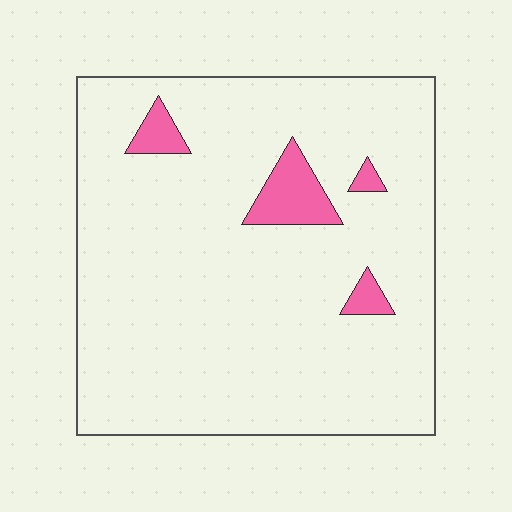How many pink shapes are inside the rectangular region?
4.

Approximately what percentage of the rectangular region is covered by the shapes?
Approximately 5%.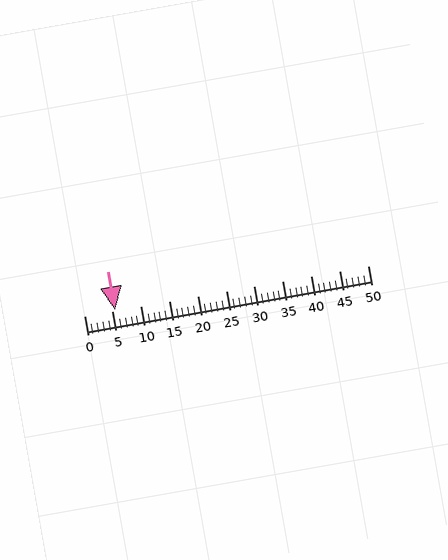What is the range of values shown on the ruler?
The ruler shows values from 0 to 50.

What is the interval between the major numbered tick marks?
The major tick marks are spaced 5 units apart.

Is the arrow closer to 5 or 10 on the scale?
The arrow is closer to 5.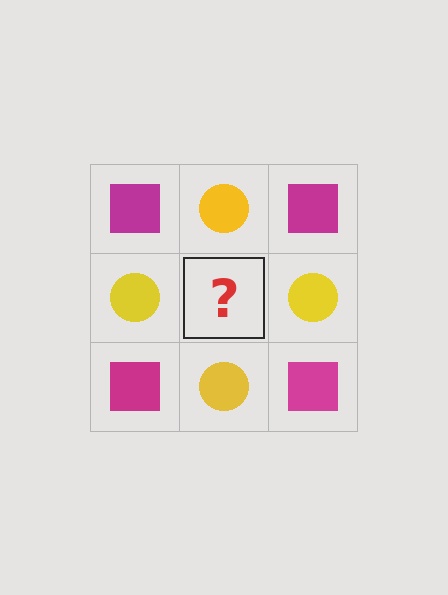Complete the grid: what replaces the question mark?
The question mark should be replaced with a magenta square.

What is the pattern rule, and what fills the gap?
The rule is that it alternates magenta square and yellow circle in a checkerboard pattern. The gap should be filled with a magenta square.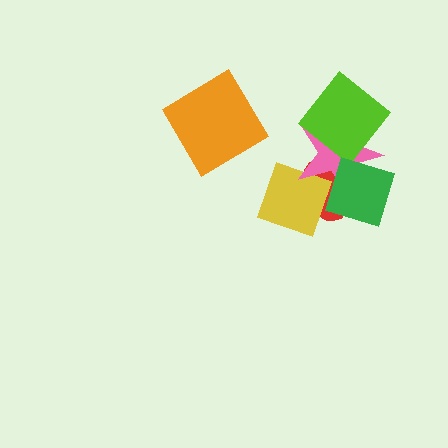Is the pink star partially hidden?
Yes, it is partially covered by another shape.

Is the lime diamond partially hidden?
Yes, it is partially covered by another shape.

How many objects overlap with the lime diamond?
2 objects overlap with the lime diamond.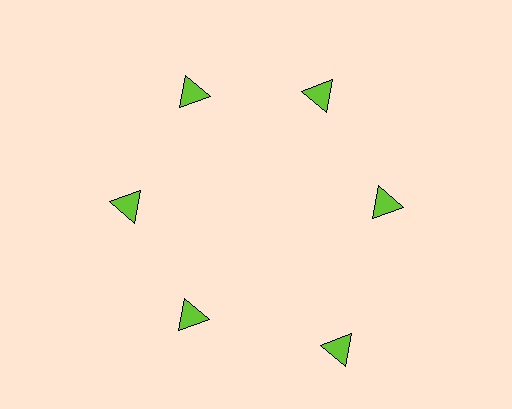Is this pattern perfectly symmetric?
No. The 6 lime triangles are arranged in a ring, but one element near the 5 o'clock position is pushed outward from the center, breaking the 6-fold rotational symmetry.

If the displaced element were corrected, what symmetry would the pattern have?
It would have 6-fold rotational symmetry — the pattern would map onto itself every 60 degrees.